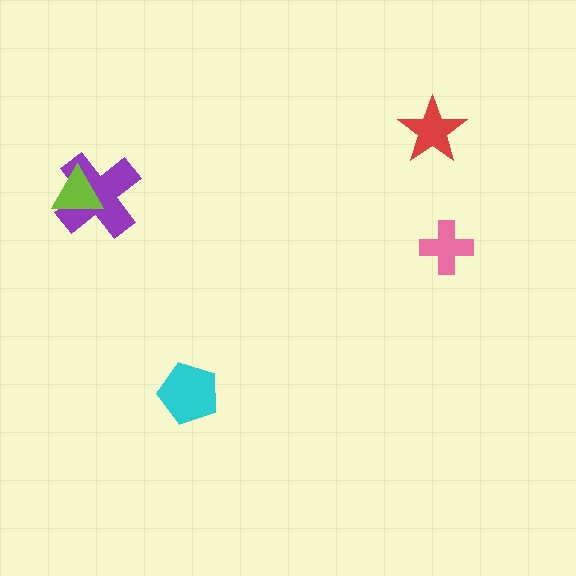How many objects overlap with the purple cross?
1 object overlaps with the purple cross.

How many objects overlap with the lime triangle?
1 object overlaps with the lime triangle.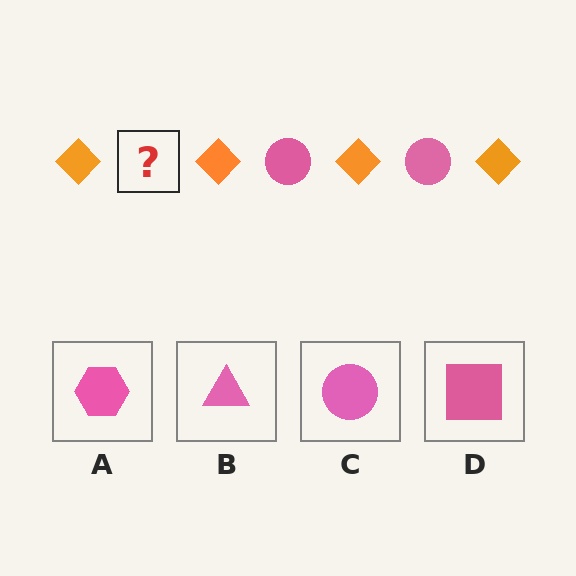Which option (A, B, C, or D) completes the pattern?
C.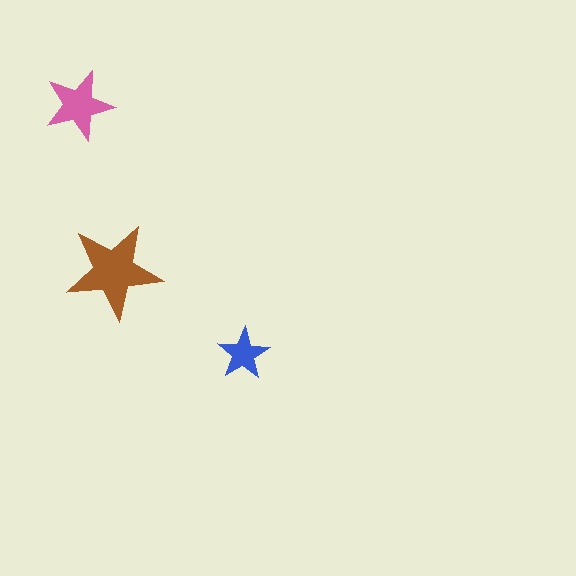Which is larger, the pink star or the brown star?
The brown one.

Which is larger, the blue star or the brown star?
The brown one.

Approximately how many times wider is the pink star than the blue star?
About 1.5 times wider.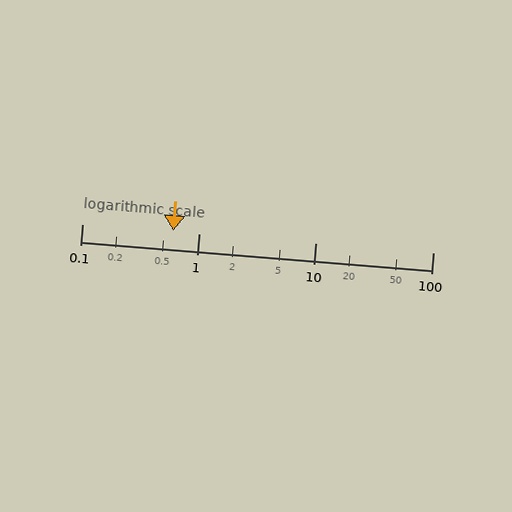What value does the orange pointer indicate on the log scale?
The pointer indicates approximately 0.6.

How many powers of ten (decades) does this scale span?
The scale spans 3 decades, from 0.1 to 100.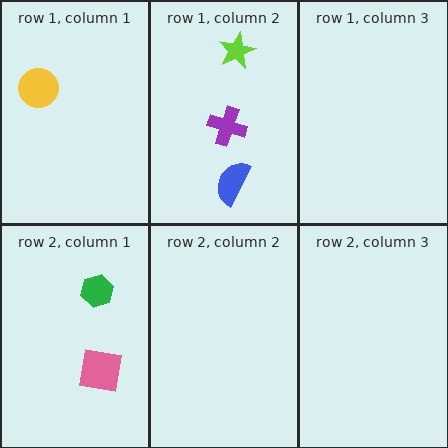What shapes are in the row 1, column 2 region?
The lime star, the purple cross, the blue semicircle.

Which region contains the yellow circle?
The row 1, column 1 region.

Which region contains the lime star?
The row 1, column 2 region.